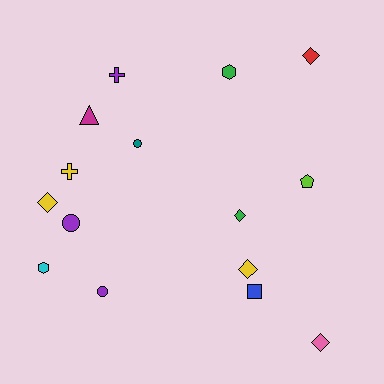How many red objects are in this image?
There is 1 red object.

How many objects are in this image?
There are 15 objects.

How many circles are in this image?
There are 3 circles.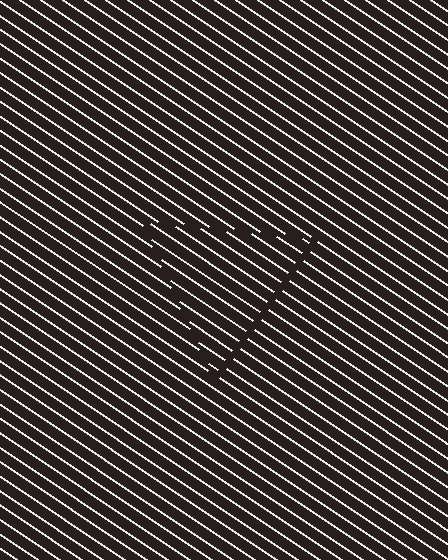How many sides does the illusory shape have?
3 sides — the line-ends trace a triangle.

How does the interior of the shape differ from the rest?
The interior of the shape contains the same grating, shifted by half a period — the contour is defined by the phase discontinuity where line-ends from the inner and outer gratings abut.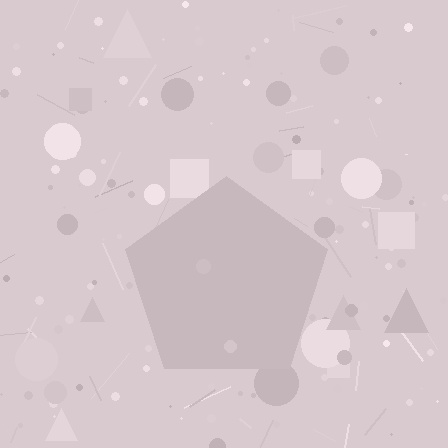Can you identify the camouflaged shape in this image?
The camouflaged shape is a pentagon.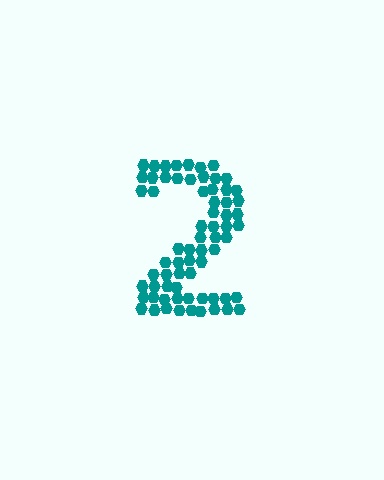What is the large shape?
The large shape is the digit 2.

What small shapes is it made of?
It is made of small hexagons.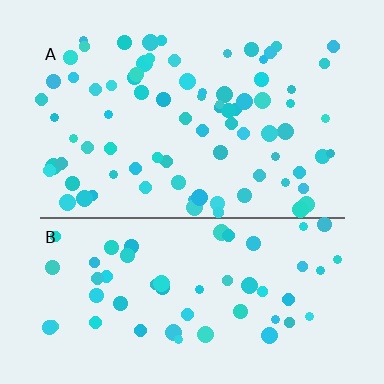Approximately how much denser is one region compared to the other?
Approximately 1.4× — region A over region B.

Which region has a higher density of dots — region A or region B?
A (the top).